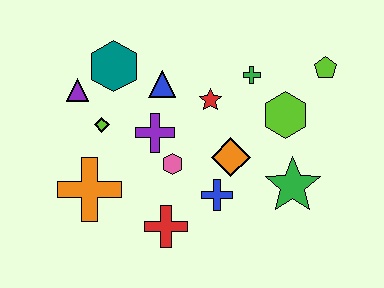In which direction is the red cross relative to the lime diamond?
The red cross is below the lime diamond.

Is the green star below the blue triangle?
Yes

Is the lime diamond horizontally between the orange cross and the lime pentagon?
Yes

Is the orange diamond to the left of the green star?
Yes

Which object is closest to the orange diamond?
The blue cross is closest to the orange diamond.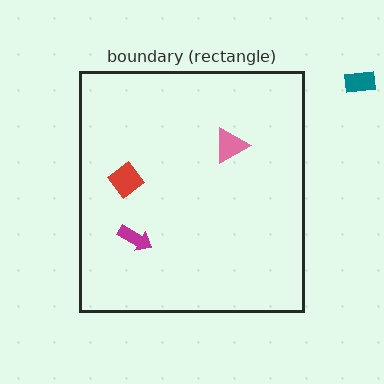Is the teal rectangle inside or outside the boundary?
Outside.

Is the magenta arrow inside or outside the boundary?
Inside.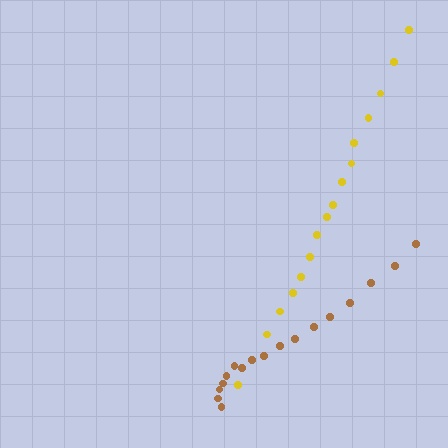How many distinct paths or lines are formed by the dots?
There are 2 distinct paths.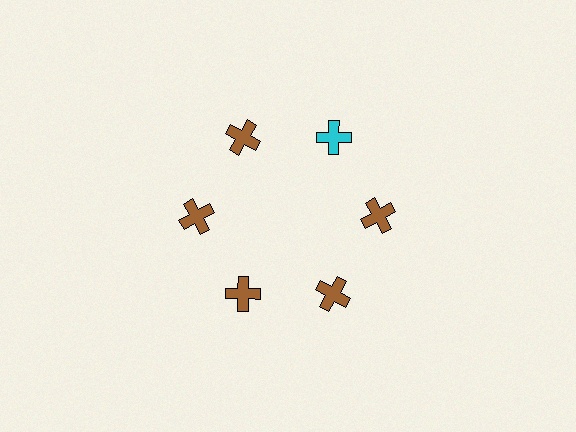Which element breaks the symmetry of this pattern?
The cyan cross at roughly the 1 o'clock position breaks the symmetry. All other shapes are brown crosses.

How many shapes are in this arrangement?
There are 6 shapes arranged in a ring pattern.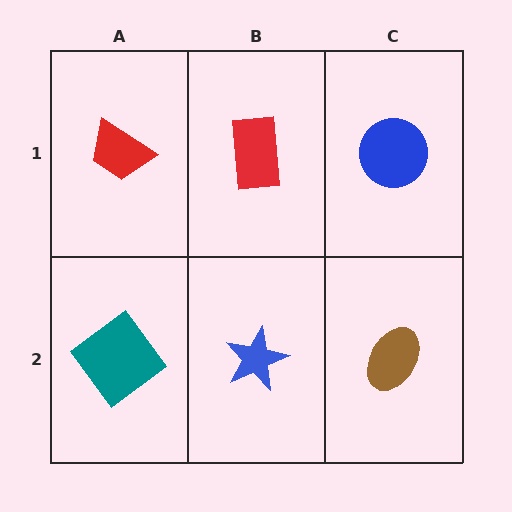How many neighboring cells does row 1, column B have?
3.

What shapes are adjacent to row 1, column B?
A blue star (row 2, column B), a red trapezoid (row 1, column A), a blue circle (row 1, column C).